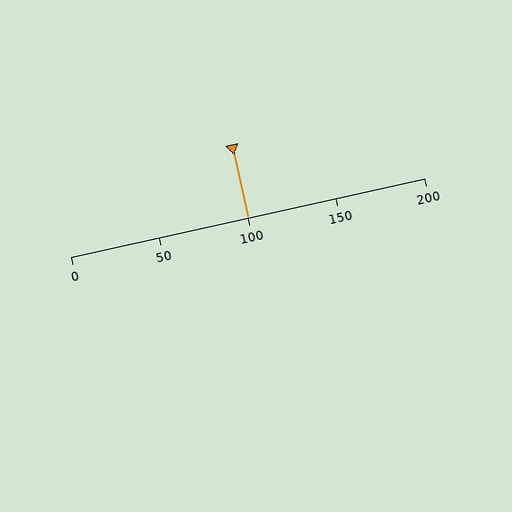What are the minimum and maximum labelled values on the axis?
The axis runs from 0 to 200.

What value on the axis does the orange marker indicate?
The marker indicates approximately 100.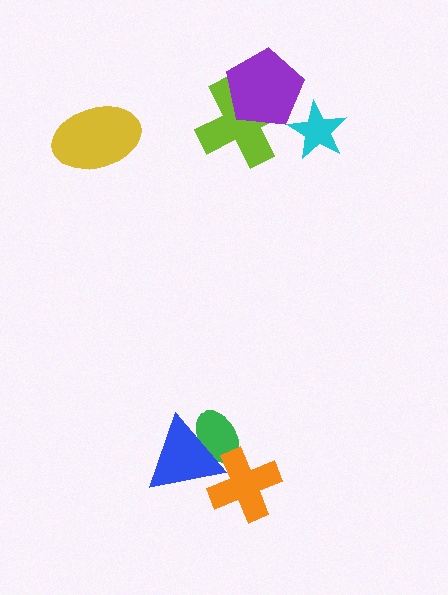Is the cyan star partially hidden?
No, no other shape covers it.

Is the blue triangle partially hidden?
Yes, it is partially covered by another shape.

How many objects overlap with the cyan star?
0 objects overlap with the cyan star.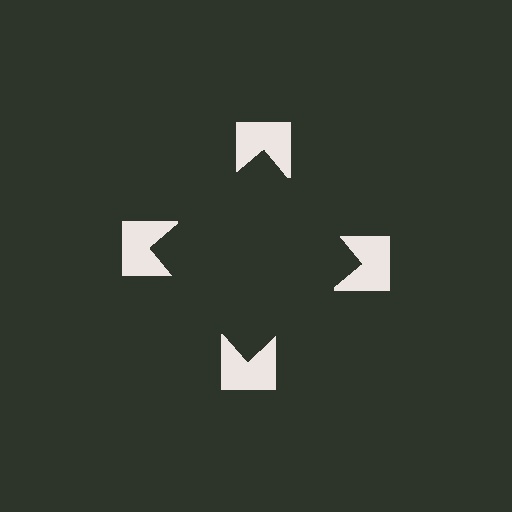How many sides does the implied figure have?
4 sides.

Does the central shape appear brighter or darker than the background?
It typically appears slightly darker than the background, even though no actual brightness change is drawn.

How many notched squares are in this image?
There are 4 — one at each vertex of the illusory square.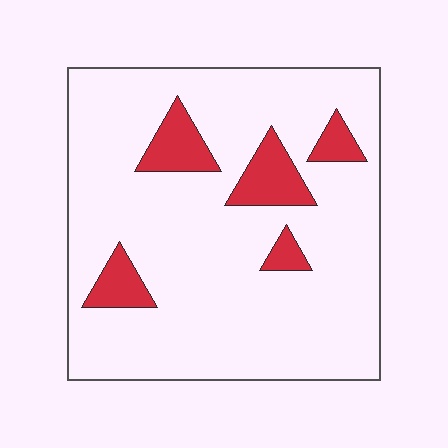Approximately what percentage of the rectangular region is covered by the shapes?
Approximately 15%.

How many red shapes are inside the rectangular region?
5.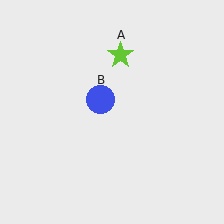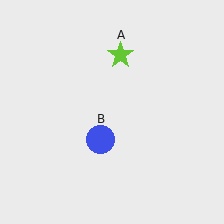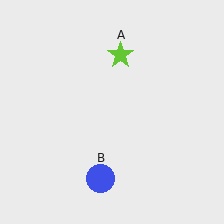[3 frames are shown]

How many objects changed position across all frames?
1 object changed position: blue circle (object B).